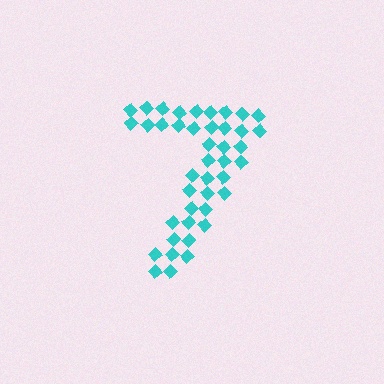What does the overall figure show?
The overall figure shows the digit 7.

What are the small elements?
The small elements are diamonds.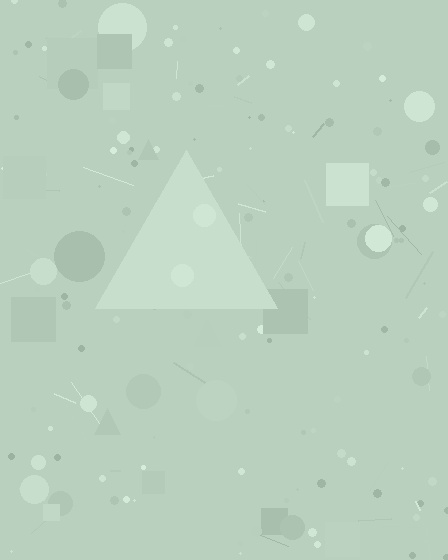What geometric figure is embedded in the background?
A triangle is embedded in the background.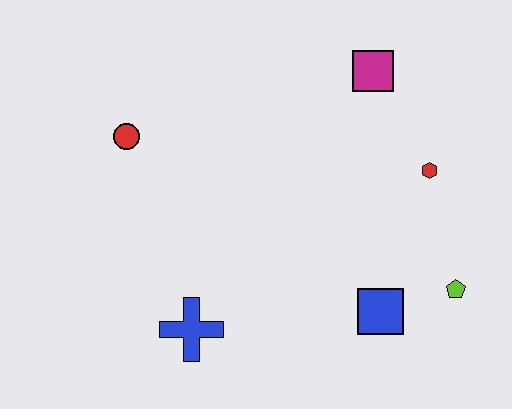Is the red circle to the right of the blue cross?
No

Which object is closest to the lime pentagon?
The blue square is closest to the lime pentagon.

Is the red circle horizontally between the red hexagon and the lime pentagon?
No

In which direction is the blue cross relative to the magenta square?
The blue cross is below the magenta square.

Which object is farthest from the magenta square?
The blue cross is farthest from the magenta square.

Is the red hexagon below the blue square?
No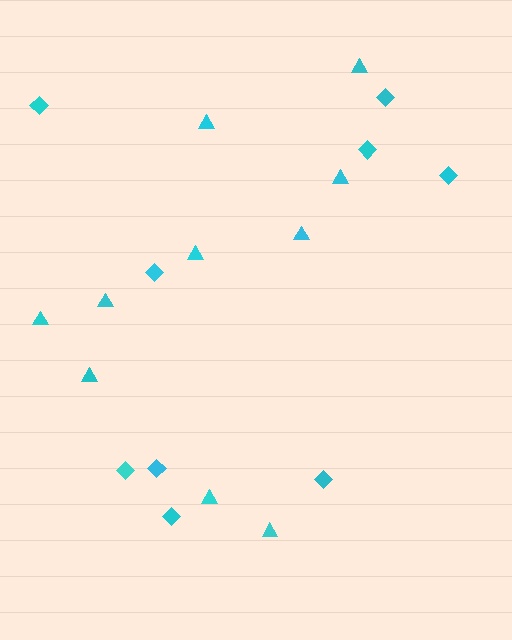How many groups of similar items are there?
There are 2 groups: one group of diamonds (9) and one group of triangles (10).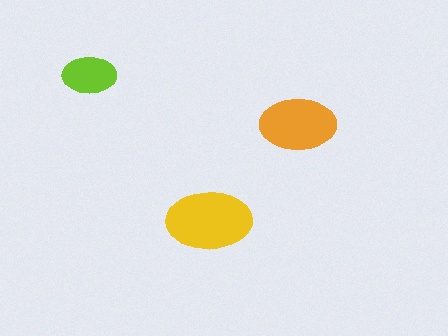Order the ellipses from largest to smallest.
the yellow one, the orange one, the lime one.